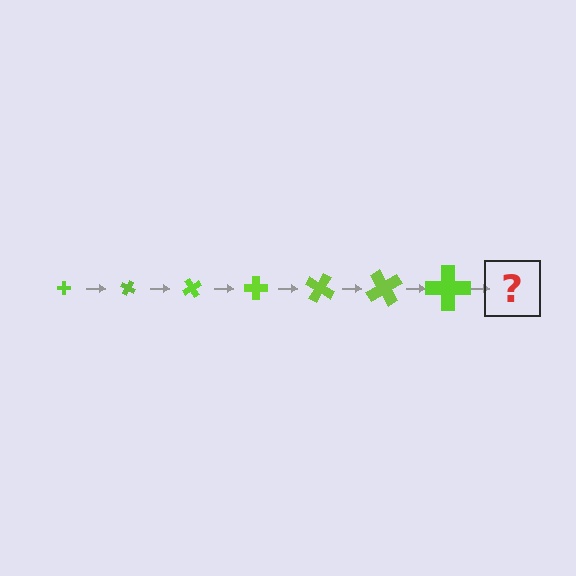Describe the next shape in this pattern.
It should be a cross, larger than the previous one and rotated 210 degrees from the start.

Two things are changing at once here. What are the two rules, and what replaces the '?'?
The two rules are that the cross grows larger each step and it rotates 30 degrees each step. The '?' should be a cross, larger than the previous one and rotated 210 degrees from the start.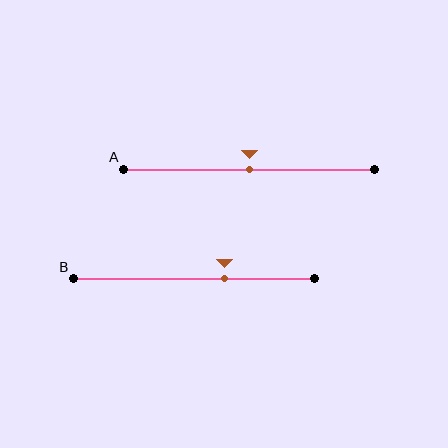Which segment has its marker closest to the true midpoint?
Segment A has its marker closest to the true midpoint.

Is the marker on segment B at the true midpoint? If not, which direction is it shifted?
No, the marker on segment B is shifted to the right by about 13% of the segment length.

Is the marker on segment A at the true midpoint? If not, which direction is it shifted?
Yes, the marker on segment A is at the true midpoint.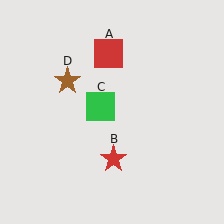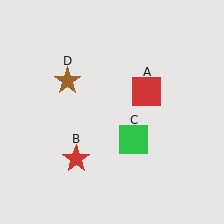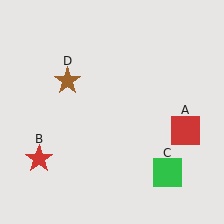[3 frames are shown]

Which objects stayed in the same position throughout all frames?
Brown star (object D) remained stationary.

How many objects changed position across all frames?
3 objects changed position: red square (object A), red star (object B), green square (object C).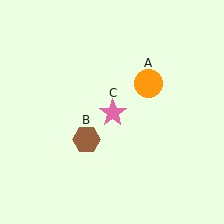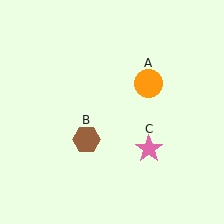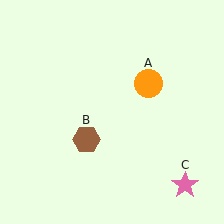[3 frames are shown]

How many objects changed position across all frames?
1 object changed position: pink star (object C).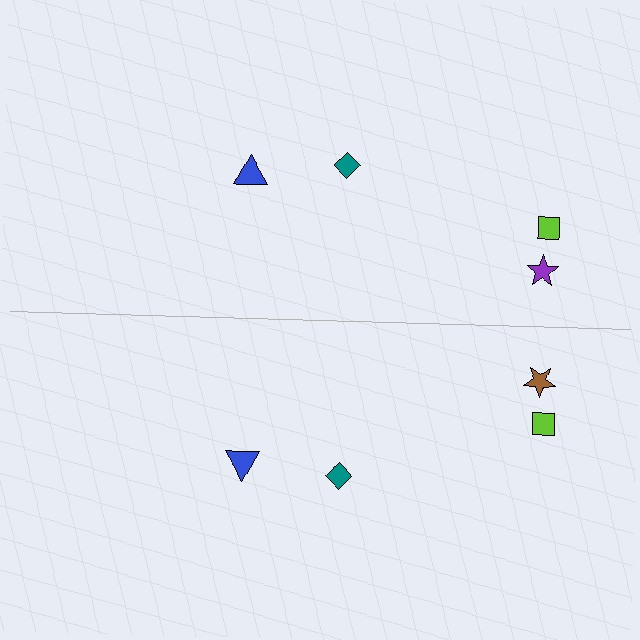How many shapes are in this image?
There are 8 shapes in this image.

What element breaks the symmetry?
The brown star on the bottom side breaks the symmetry — its mirror counterpart is purple.